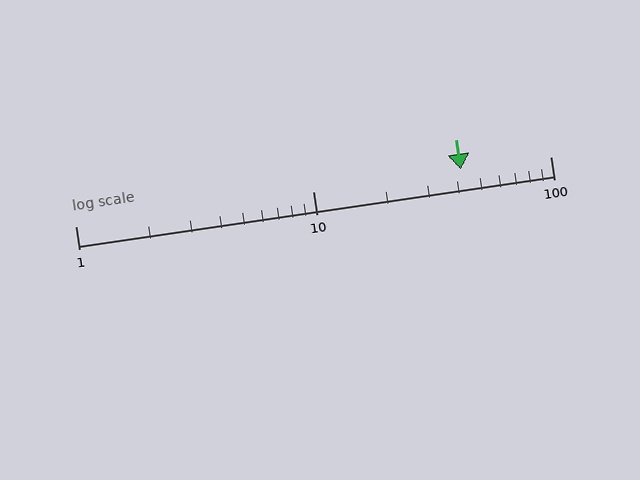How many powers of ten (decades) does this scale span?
The scale spans 2 decades, from 1 to 100.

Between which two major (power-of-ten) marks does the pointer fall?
The pointer is between 10 and 100.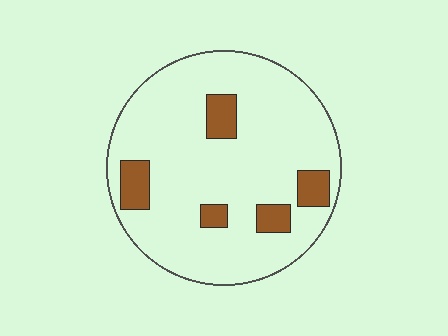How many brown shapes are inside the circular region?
5.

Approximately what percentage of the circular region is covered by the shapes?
Approximately 15%.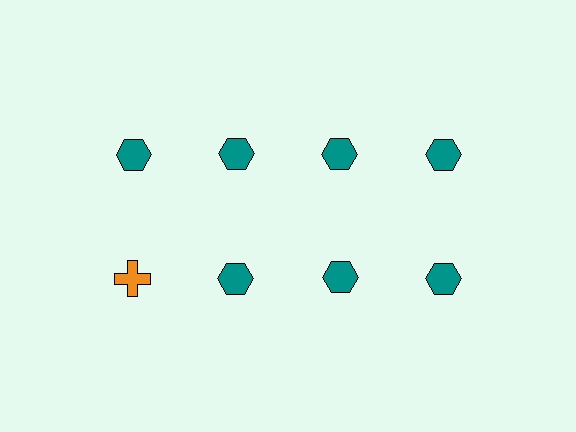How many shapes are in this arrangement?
There are 8 shapes arranged in a grid pattern.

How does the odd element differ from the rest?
It differs in both color (orange instead of teal) and shape (cross instead of hexagon).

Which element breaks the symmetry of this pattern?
The orange cross in the second row, leftmost column breaks the symmetry. All other shapes are teal hexagons.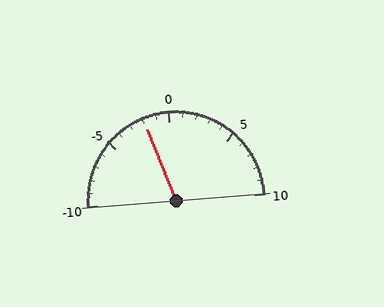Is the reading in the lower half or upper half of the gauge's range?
The reading is in the lower half of the range (-10 to 10).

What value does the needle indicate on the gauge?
The needle indicates approximately -2.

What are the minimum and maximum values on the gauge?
The gauge ranges from -10 to 10.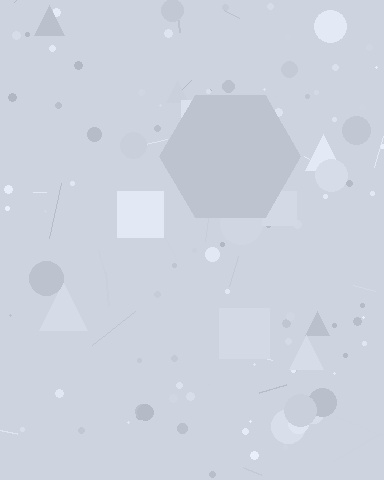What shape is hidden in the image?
A hexagon is hidden in the image.